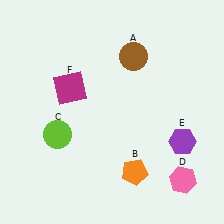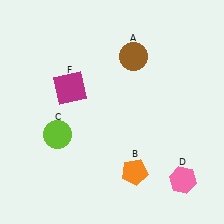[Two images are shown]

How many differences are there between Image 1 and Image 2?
There is 1 difference between the two images.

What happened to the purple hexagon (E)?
The purple hexagon (E) was removed in Image 2. It was in the bottom-right area of Image 1.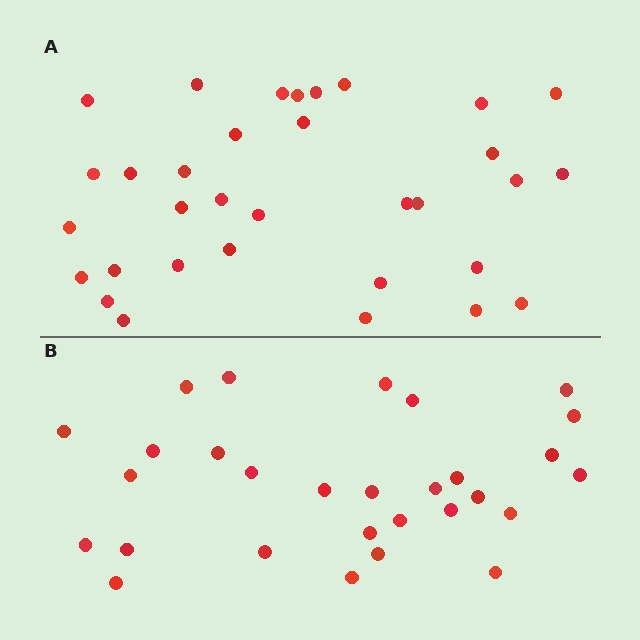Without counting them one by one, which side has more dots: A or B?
Region A (the top region) has more dots.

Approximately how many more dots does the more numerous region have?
Region A has about 4 more dots than region B.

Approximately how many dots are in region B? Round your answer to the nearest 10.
About 30 dots. (The exact count is 29, which rounds to 30.)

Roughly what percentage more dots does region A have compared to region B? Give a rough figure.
About 15% more.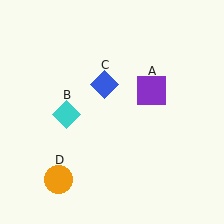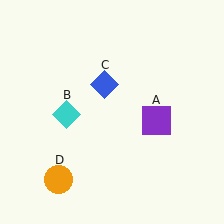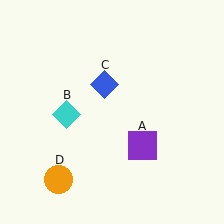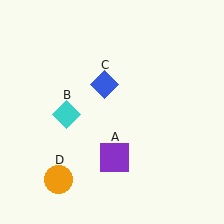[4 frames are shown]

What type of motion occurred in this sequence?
The purple square (object A) rotated clockwise around the center of the scene.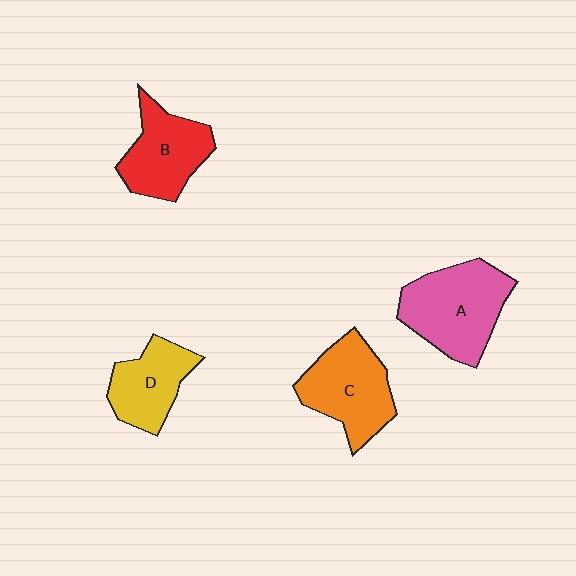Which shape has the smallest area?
Shape D (yellow).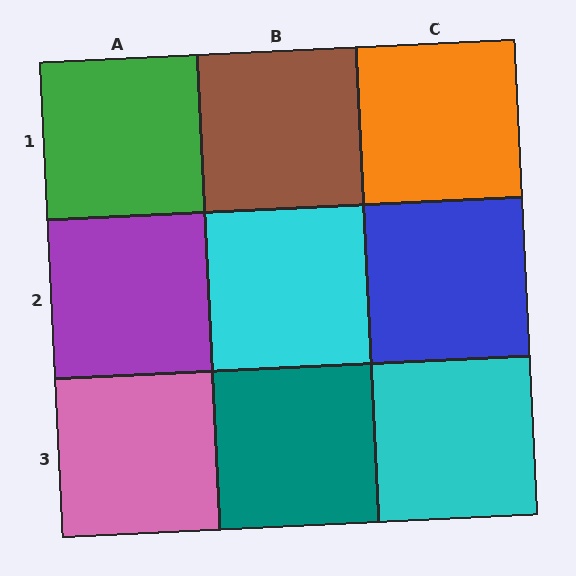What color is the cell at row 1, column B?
Brown.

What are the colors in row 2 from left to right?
Purple, cyan, blue.